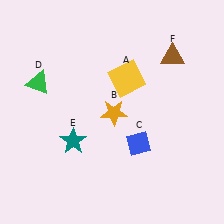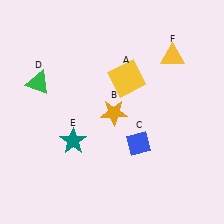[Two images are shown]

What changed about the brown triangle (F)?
In Image 1, F is brown. In Image 2, it changed to yellow.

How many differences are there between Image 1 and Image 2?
There is 1 difference between the two images.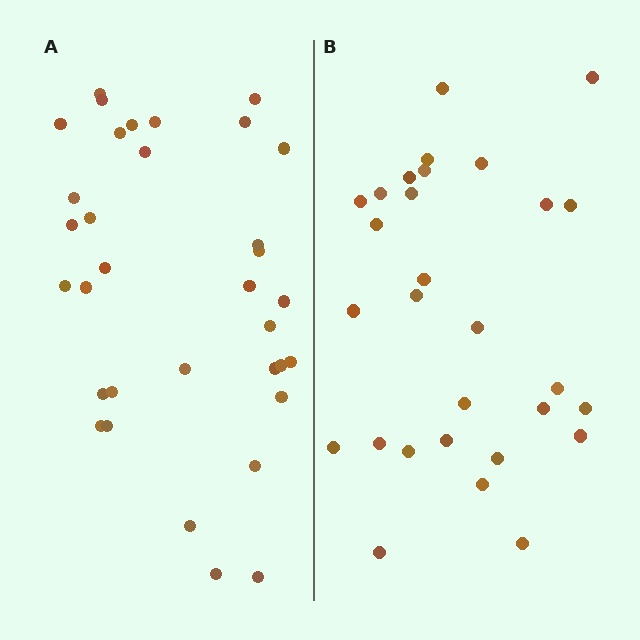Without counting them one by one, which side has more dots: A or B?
Region A (the left region) has more dots.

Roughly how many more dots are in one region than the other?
Region A has about 5 more dots than region B.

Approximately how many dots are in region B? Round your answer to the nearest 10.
About 30 dots. (The exact count is 29, which rounds to 30.)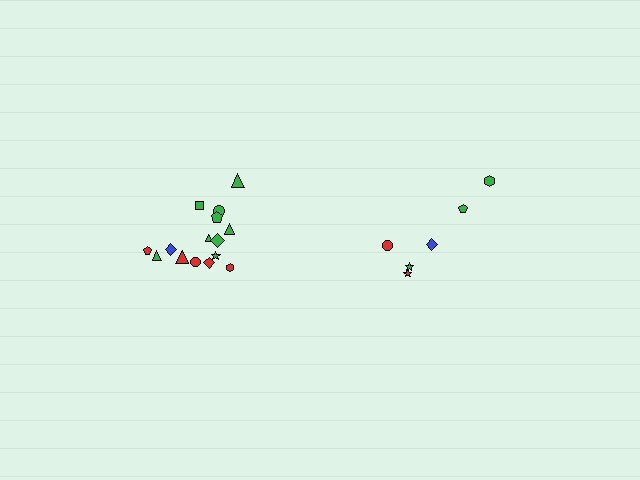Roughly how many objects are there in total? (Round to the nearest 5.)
Roughly 20 objects in total.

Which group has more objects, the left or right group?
The left group.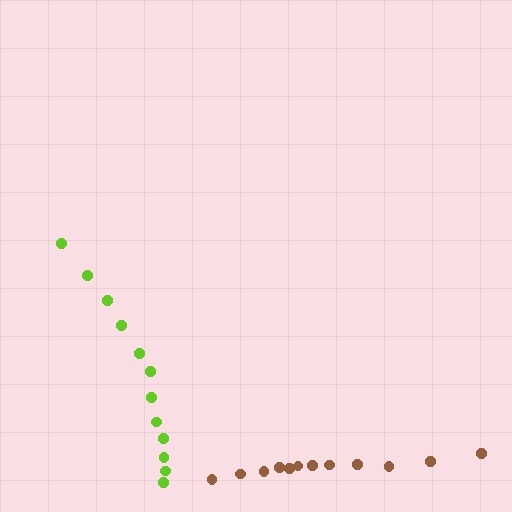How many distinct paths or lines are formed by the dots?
There are 2 distinct paths.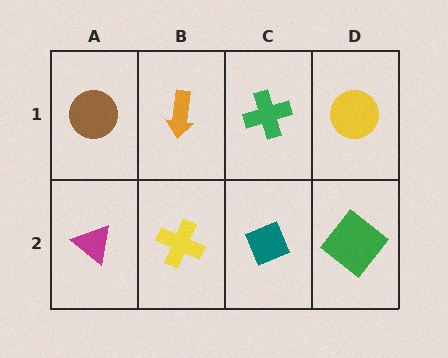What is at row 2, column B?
A yellow cross.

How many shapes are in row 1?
4 shapes.